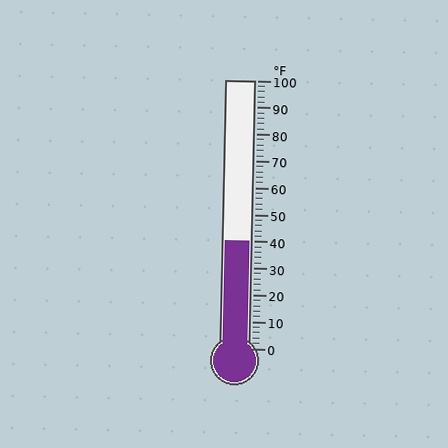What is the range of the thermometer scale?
The thermometer scale ranges from 0°F to 100°F.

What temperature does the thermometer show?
The thermometer shows approximately 40°F.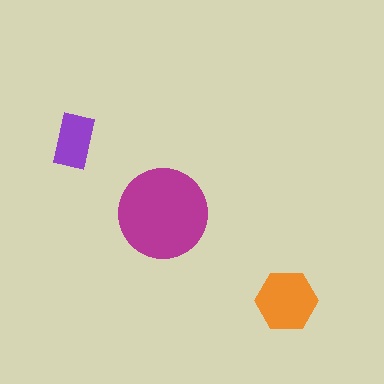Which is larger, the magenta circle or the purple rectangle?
The magenta circle.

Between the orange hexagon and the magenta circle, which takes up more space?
The magenta circle.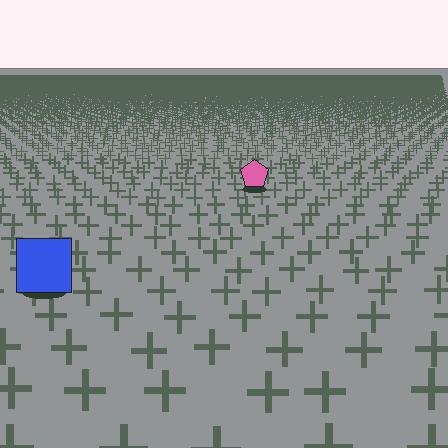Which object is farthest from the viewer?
The pink pentagon is farthest from the viewer. It appears smaller and the ground texture around it is denser.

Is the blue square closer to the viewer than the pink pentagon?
Yes. The blue square is closer — you can tell from the texture gradient: the ground texture is coarser near it.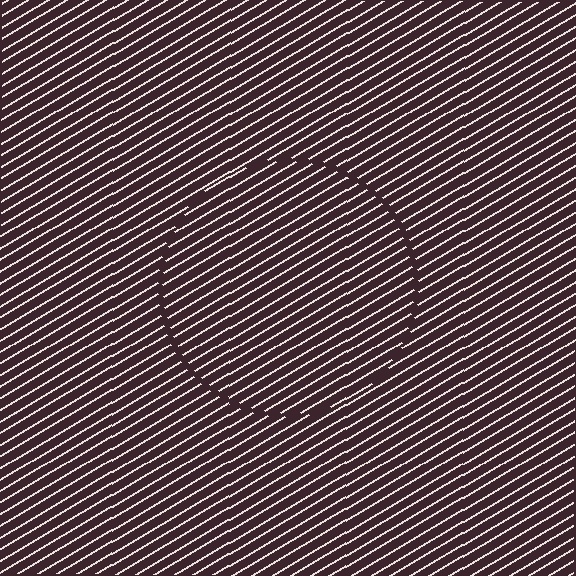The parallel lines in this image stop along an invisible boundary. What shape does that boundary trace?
An illusory circle. The interior of the shape contains the same grating, shifted by half a period — the contour is defined by the phase discontinuity where line-ends from the inner and outer gratings abut.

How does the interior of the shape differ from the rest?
The interior of the shape contains the same grating, shifted by half a period — the contour is defined by the phase discontinuity where line-ends from the inner and outer gratings abut.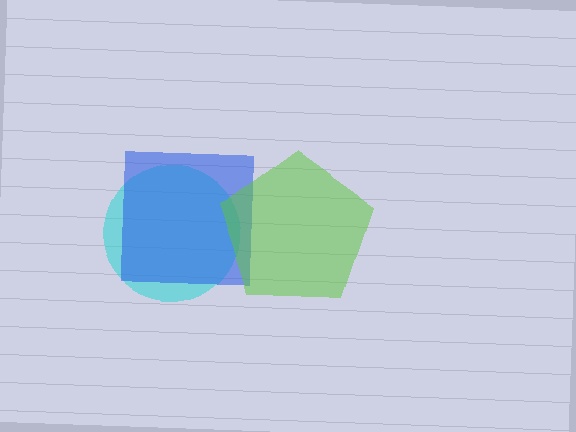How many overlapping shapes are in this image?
There are 3 overlapping shapes in the image.